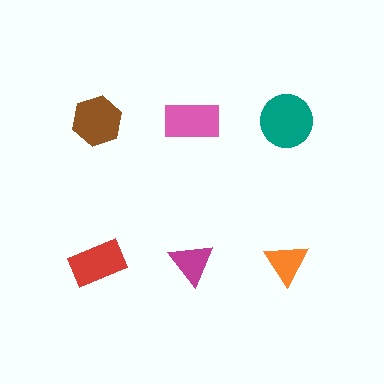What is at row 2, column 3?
An orange triangle.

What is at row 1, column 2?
A pink rectangle.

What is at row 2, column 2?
A magenta triangle.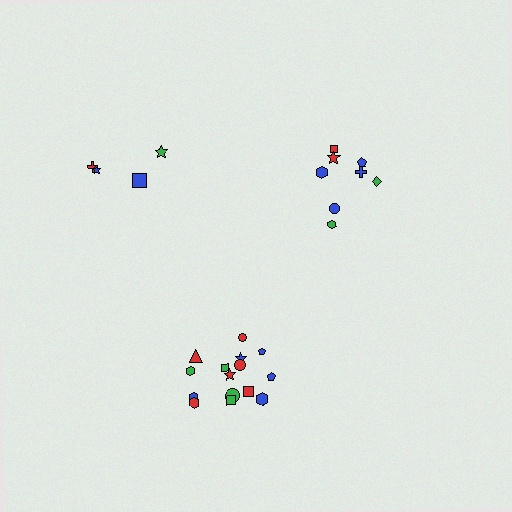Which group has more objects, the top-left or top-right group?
The top-right group.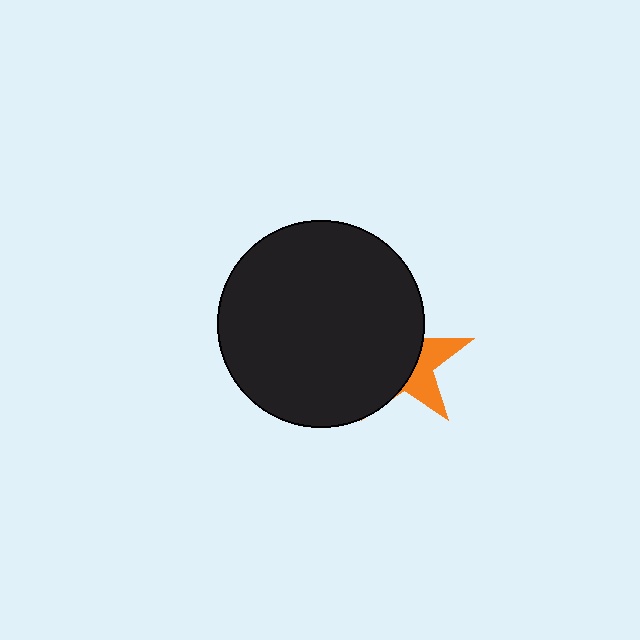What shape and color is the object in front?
The object in front is a black circle.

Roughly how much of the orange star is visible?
A small part of it is visible (roughly 34%).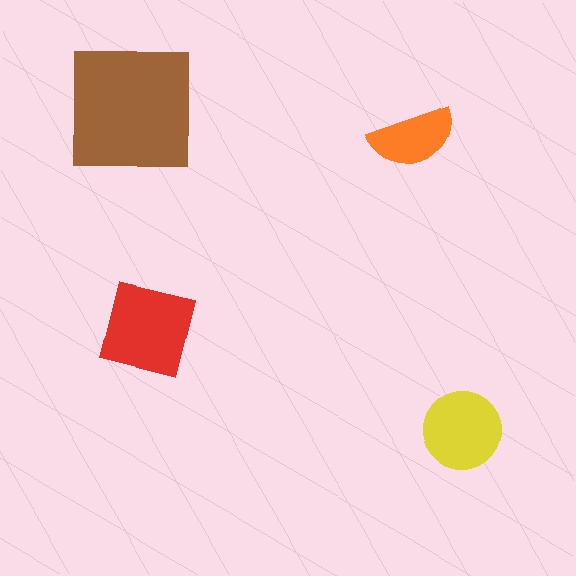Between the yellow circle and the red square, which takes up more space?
The red square.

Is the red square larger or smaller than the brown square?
Smaller.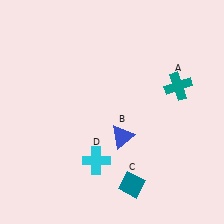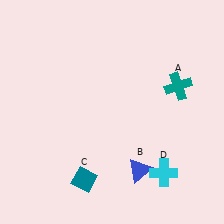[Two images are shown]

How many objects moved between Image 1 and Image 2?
3 objects moved between the two images.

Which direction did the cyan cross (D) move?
The cyan cross (D) moved right.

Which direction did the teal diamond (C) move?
The teal diamond (C) moved left.